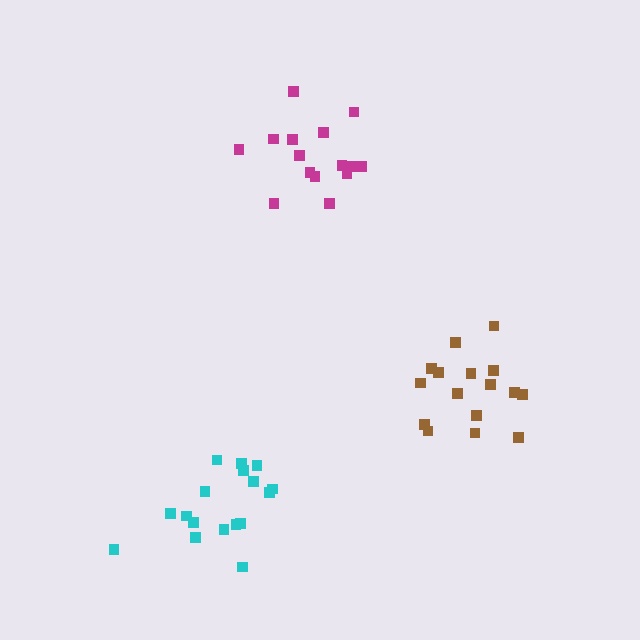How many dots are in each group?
Group 1: 17 dots, Group 2: 16 dots, Group 3: 15 dots (48 total).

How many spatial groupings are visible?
There are 3 spatial groupings.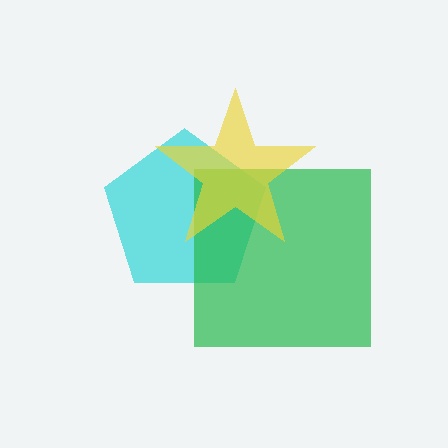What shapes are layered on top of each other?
The layered shapes are: a cyan pentagon, a green square, a yellow star.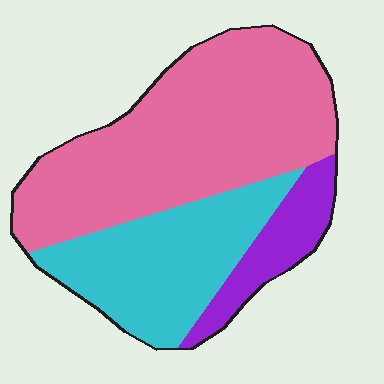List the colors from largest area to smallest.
From largest to smallest: pink, cyan, purple.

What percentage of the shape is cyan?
Cyan takes up between a sixth and a third of the shape.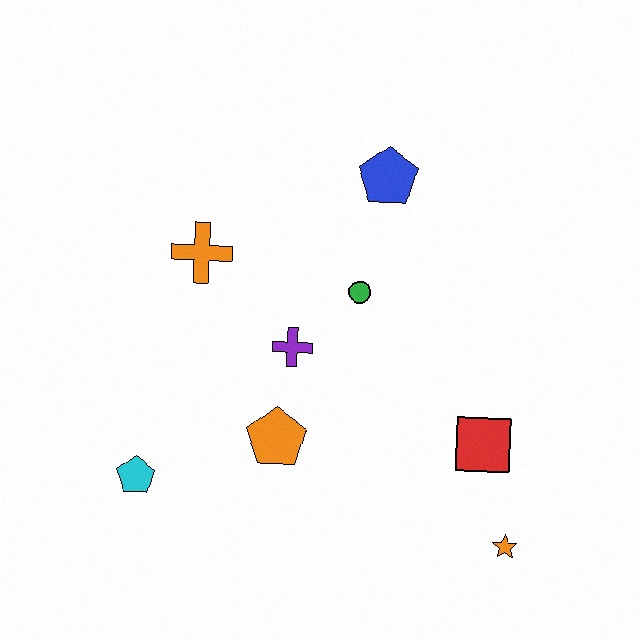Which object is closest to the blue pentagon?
The green circle is closest to the blue pentagon.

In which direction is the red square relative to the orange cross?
The red square is to the right of the orange cross.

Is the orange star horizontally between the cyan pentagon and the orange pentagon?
No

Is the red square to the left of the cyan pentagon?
No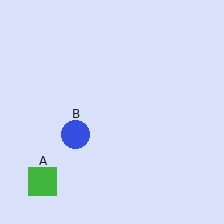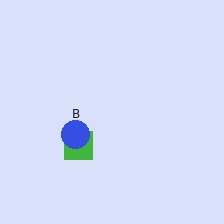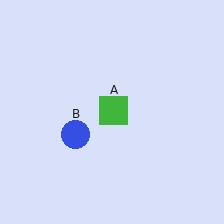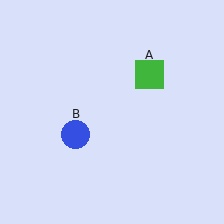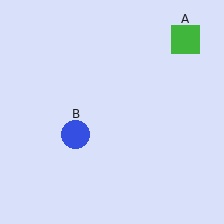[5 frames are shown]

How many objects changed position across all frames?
1 object changed position: green square (object A).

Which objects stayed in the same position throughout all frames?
Blue circle (object B) remained stationary.